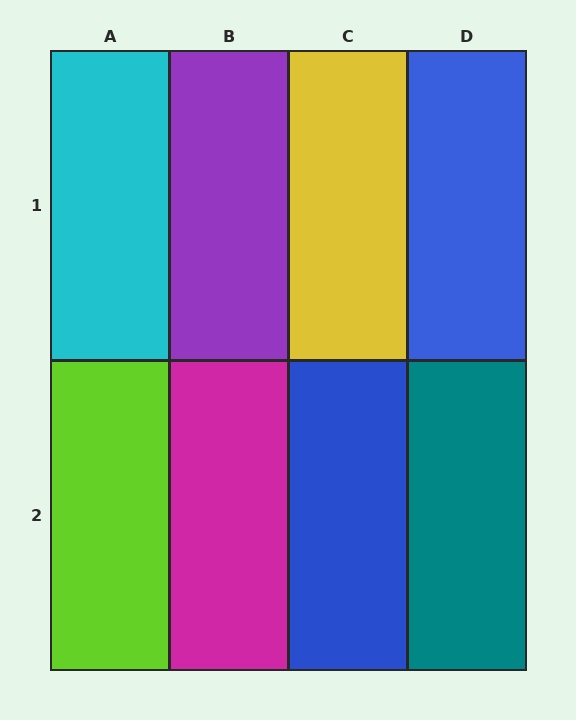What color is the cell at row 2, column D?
Teal.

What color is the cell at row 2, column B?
Magenta.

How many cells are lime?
1 cell is lime.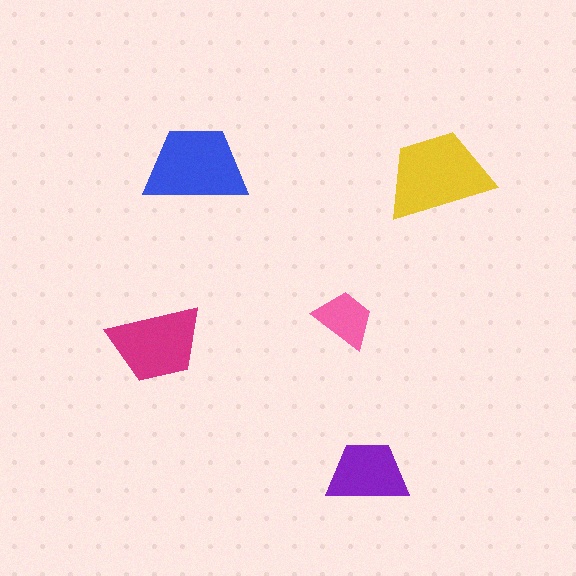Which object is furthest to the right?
The yellow trapezoid is rightmost.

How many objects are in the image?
There are 5 objects in the image.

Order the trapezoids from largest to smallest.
the yellow one, the blue one, the magenta one, the purple one, the pink one.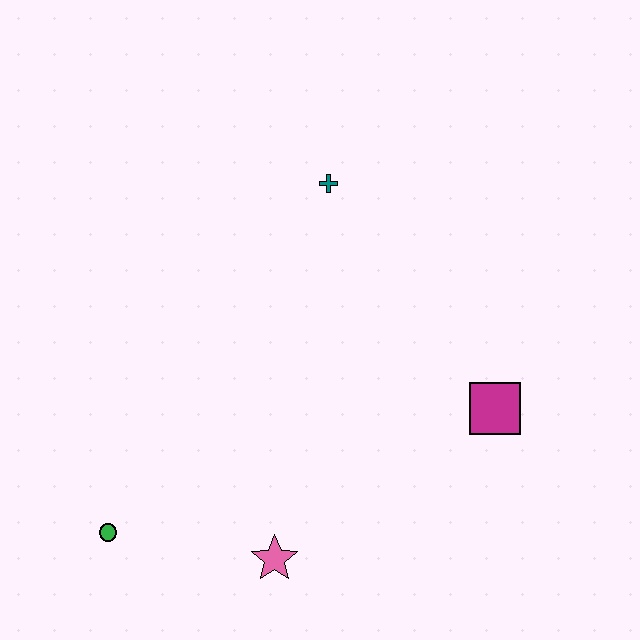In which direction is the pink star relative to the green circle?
The pink star is to the right of the green circle.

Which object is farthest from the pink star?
The teal cross is farthest from the pink star.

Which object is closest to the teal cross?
The magenta square is closest to the teal cross.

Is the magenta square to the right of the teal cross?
Yes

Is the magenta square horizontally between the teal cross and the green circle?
No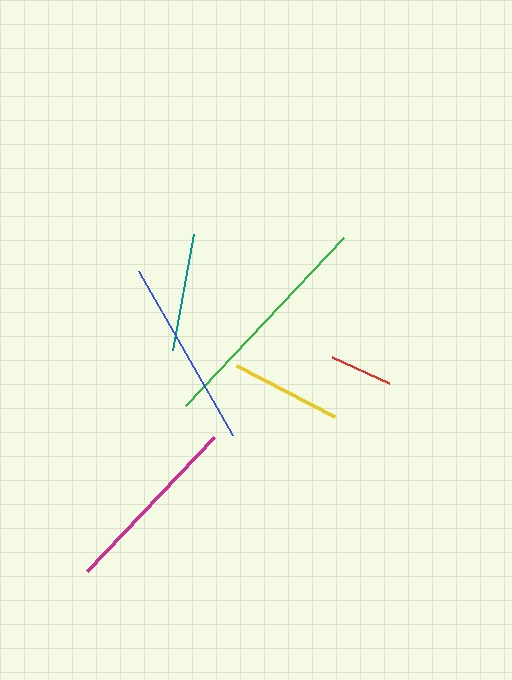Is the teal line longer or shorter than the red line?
The teal line is longer than the red line.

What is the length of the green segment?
The green segment is approximately 230 pixels long.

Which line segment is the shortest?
The red line is the shortest at approximately 63 pixels.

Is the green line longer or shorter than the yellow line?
The green line is longer than the yellow line.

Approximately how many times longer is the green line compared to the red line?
The green line is approximately 3.6 times the length of the red line.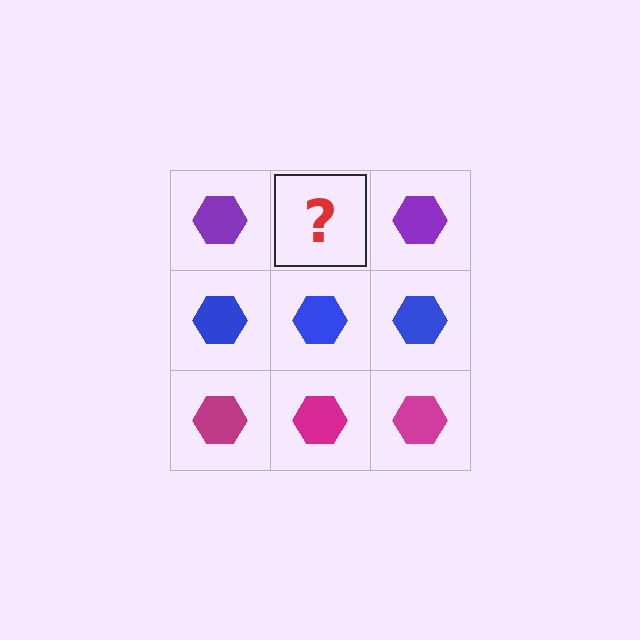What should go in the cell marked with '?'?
The missing cell should contain a purple hexagon.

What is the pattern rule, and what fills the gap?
The rule is that each row has a consistent color. The gap should be filled with a purple hexagon.